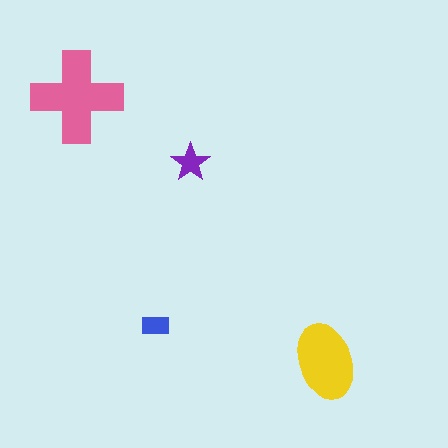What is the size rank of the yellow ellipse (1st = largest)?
2nd.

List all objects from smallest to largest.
The blue rectangle, the purple star, the yellow ellipse, the pink cross.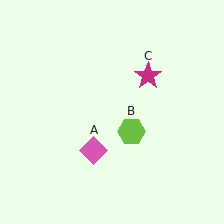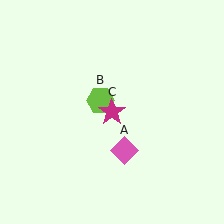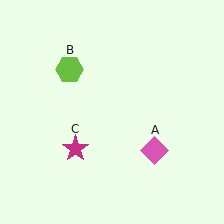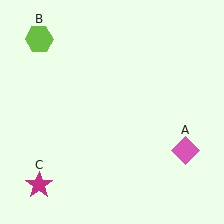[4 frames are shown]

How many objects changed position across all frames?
3 objects changed position: pink diamond (object A), lime hexagon (object B), magenta star (object C).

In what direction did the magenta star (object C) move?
The magenta star (object C) moved down and to the left.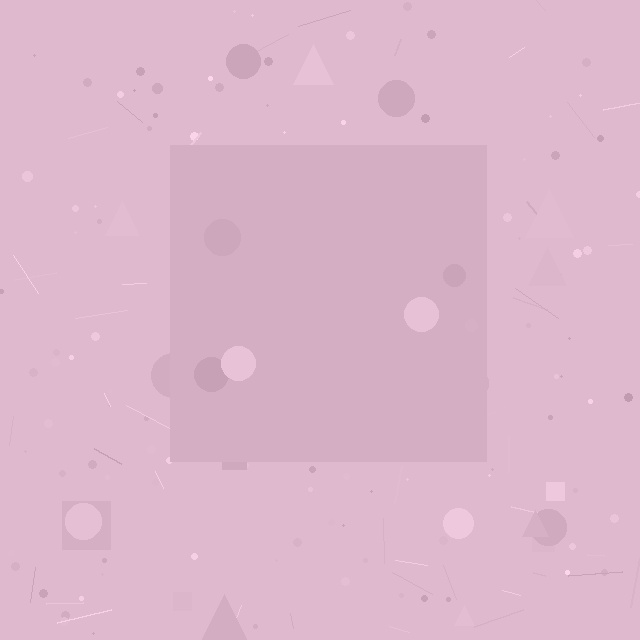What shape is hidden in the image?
A square is hidden in the image.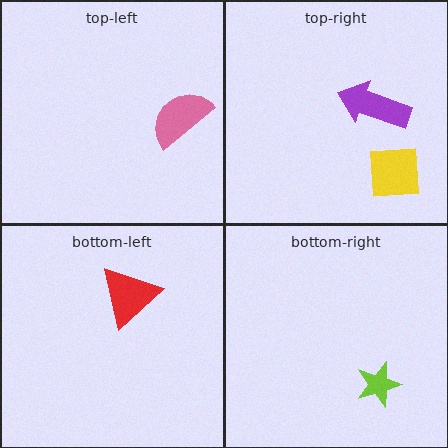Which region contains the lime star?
The bottom-right region.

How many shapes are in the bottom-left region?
1.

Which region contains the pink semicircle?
The top-left region.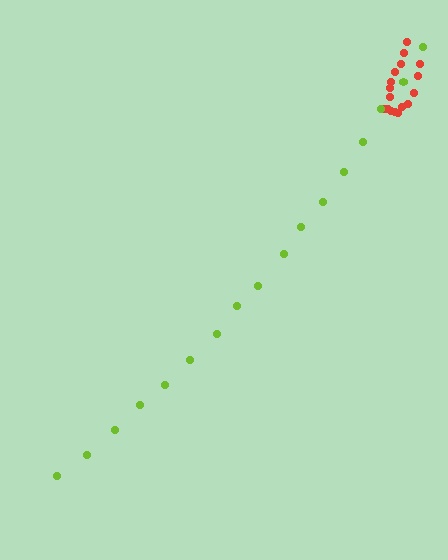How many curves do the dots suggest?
There are 2 distinct paths.